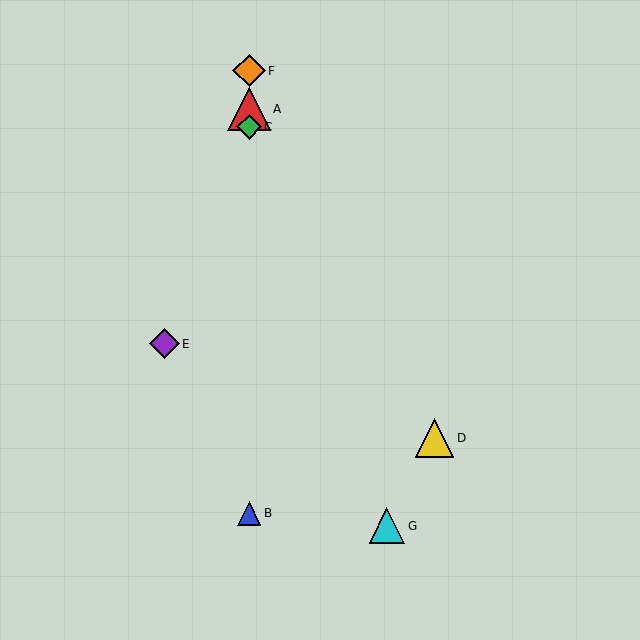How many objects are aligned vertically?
4 objects (A, B, C, F) are aligned vertically.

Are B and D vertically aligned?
No, B is at x≈249 and D is at x≈434.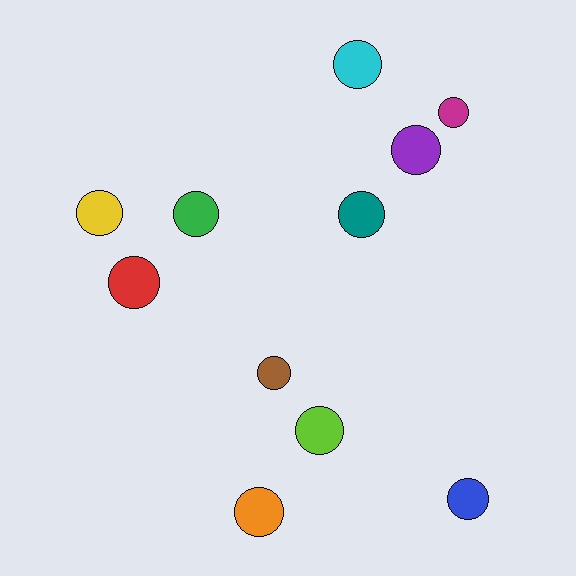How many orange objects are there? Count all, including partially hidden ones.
There is 1 orange object.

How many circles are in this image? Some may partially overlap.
There are 11 circles.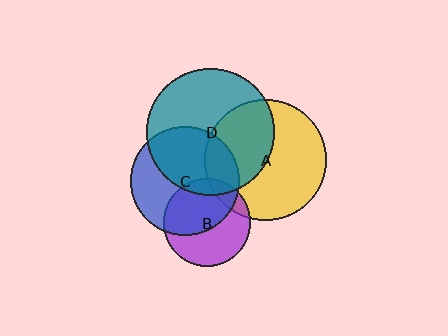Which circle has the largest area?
Circle D (teal).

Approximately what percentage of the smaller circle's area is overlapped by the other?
Approximately 50%.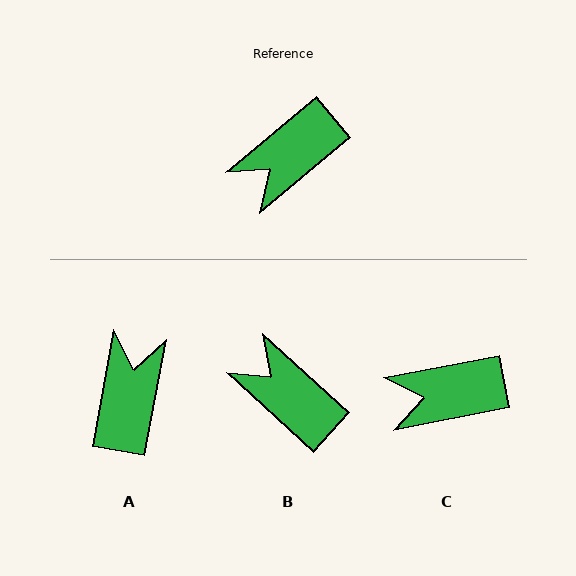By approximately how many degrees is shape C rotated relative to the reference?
Approximately 29 degrees clockwise.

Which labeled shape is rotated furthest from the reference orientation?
A, about 141 degrees away.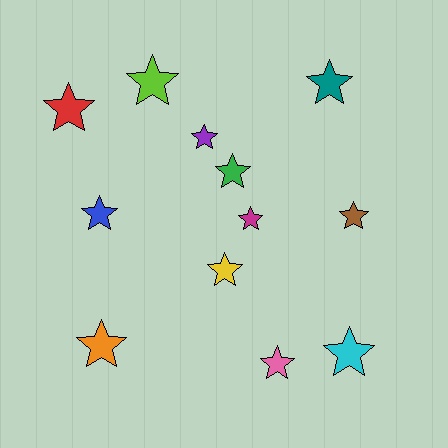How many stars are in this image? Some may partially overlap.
There are 12 stars.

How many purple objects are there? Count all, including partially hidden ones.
There is 1 purple object.